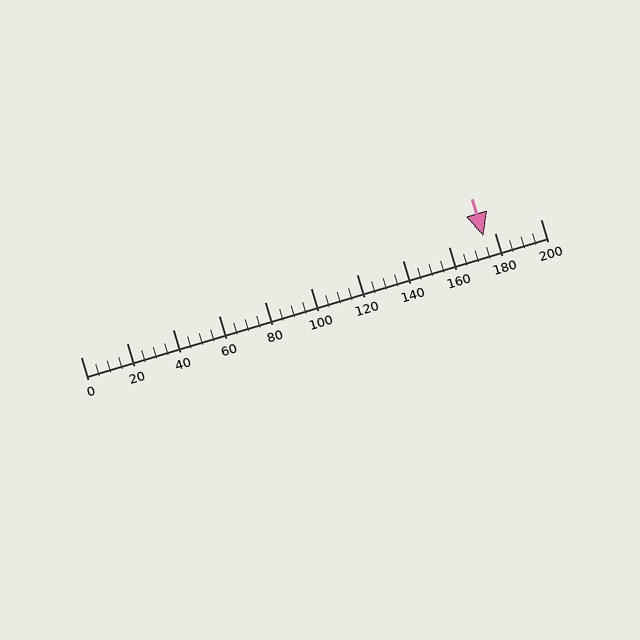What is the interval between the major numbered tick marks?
The major tick marks are spaced 20 units apart.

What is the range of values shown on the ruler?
The ruler shows values from 0 to 200.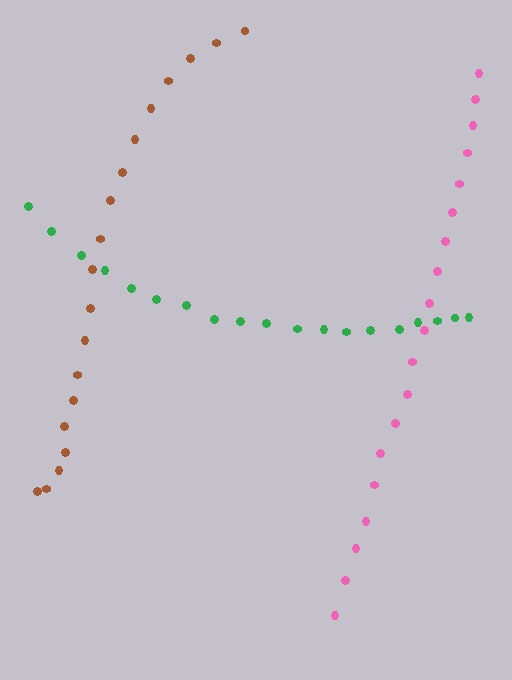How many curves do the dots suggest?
There are 3 distinct paths.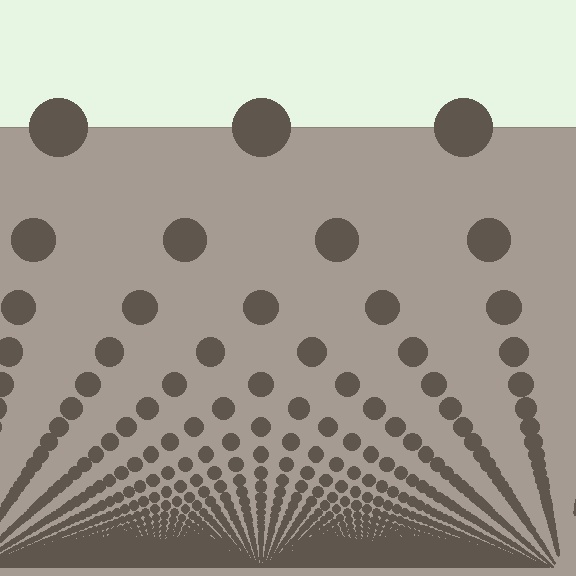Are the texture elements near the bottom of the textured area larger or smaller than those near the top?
Smaller. The gradient is inverted — elements near the bottom are smaller and denser.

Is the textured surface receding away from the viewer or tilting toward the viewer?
The surface appears to tilt toward the viewer. Texture elements get larger and sparser toward the top.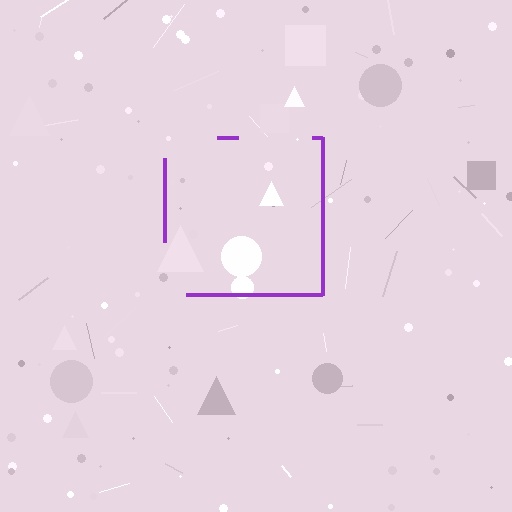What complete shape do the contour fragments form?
The contour fragments form a square.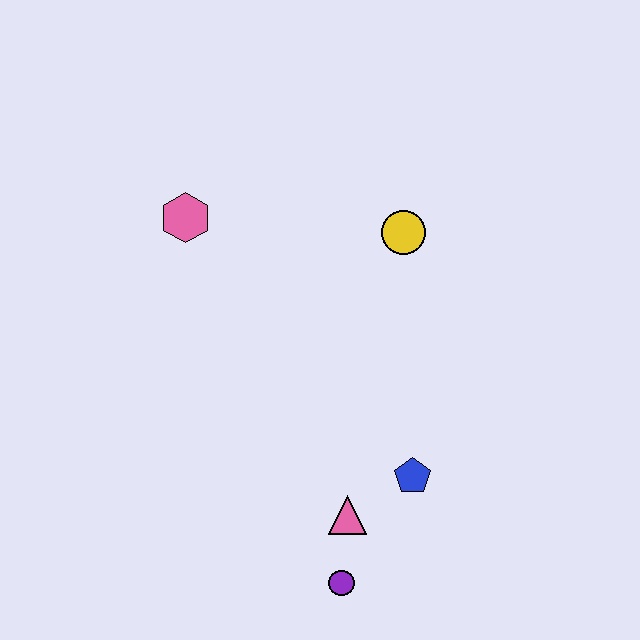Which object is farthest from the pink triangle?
The pink hexagon is farthest from the pink triangle.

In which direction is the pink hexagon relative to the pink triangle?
The pink hexagon is above the pink triangle.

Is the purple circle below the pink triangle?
Yes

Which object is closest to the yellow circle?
The pink hexagon is closest to the yellow circle.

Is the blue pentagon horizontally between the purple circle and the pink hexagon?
No